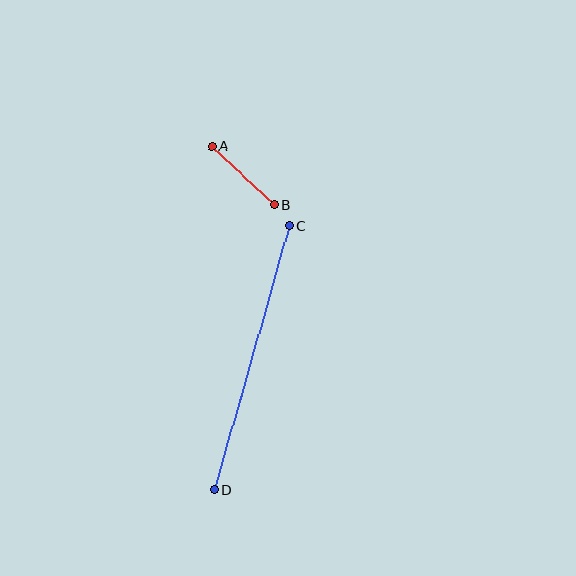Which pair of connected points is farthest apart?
Points C and D are farthest apart.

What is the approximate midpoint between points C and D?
The midpoint is at approximately (251, 358) pixels.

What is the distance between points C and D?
The distance is approximately 275 pixels.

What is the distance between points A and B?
The distance is approximately 86 pixels.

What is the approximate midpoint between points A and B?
The midpoint is at approximately (243, 175) pixels.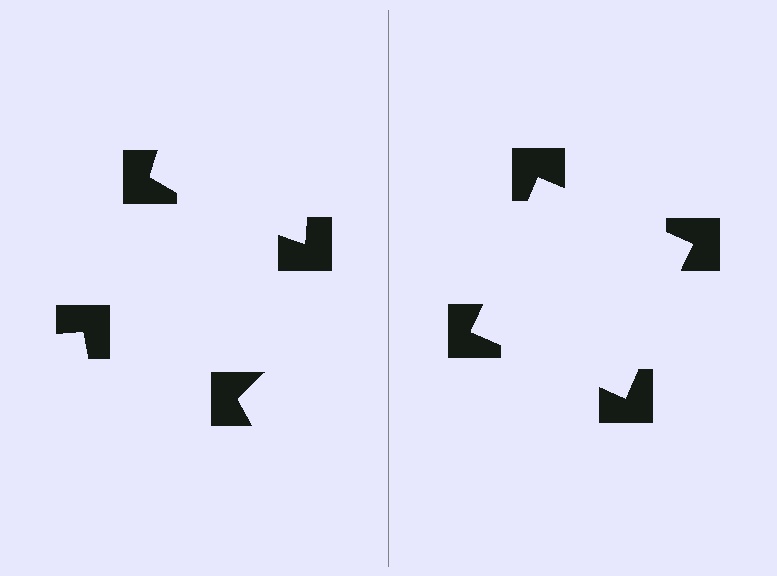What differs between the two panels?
The notched squares are positioned identically on both sides; only the wedge orientations differ. On the right they align to a square; on the left they are misaligned.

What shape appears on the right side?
An illusory square.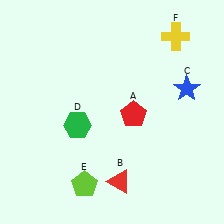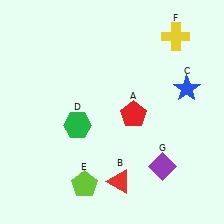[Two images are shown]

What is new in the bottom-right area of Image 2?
A purple diamond (G) was added in the bottom-right area of Image 2.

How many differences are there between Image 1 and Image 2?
There is 1 difference between the two images.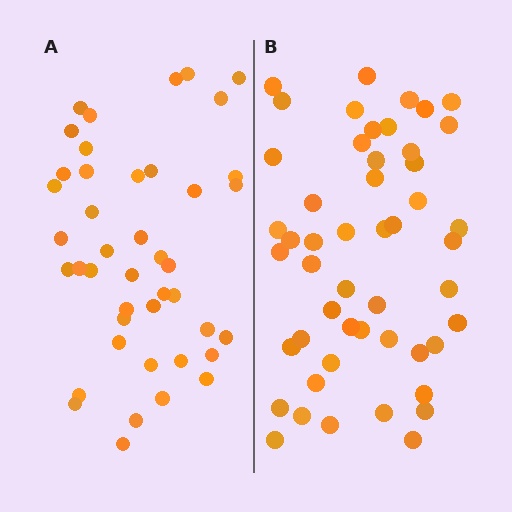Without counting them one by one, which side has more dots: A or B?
Region B (the right region) has more dots.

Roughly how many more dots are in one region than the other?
Region B has roughly 8 or so more dots than region A.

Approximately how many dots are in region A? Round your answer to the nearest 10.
About 40 dots. (The exact count is 43, which rounds to 40.)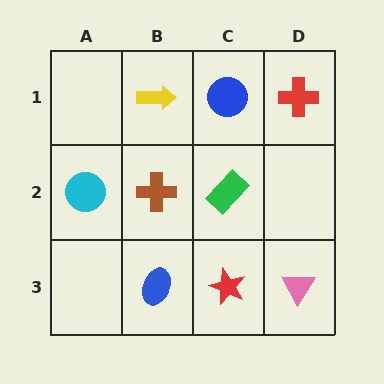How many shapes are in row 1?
3 shapes.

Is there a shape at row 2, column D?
No, that cell is empty.